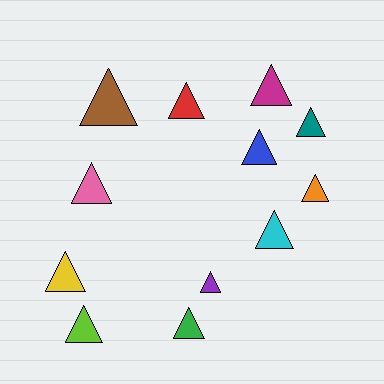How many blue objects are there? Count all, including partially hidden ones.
There is 1 blue object.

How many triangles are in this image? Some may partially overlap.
There are 12 triangles.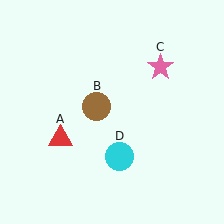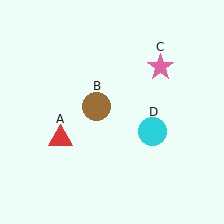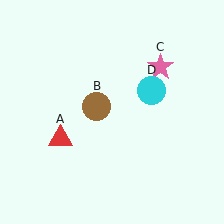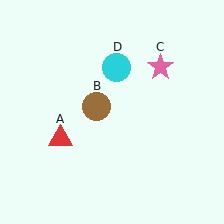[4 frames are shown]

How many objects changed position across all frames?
1 object changed position: cyan circle (object D).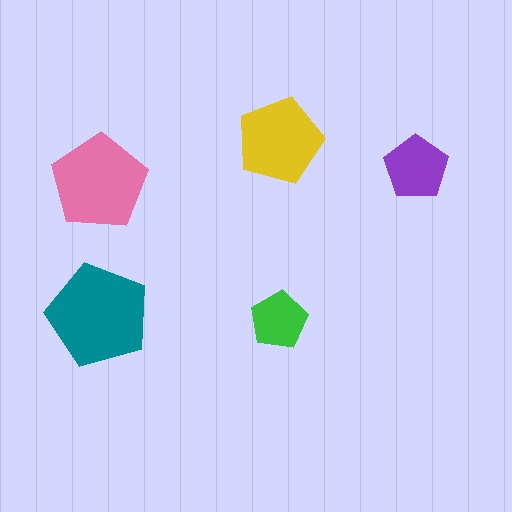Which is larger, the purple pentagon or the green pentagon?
The purple one.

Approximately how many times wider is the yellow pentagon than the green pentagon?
About 1.5 times wider.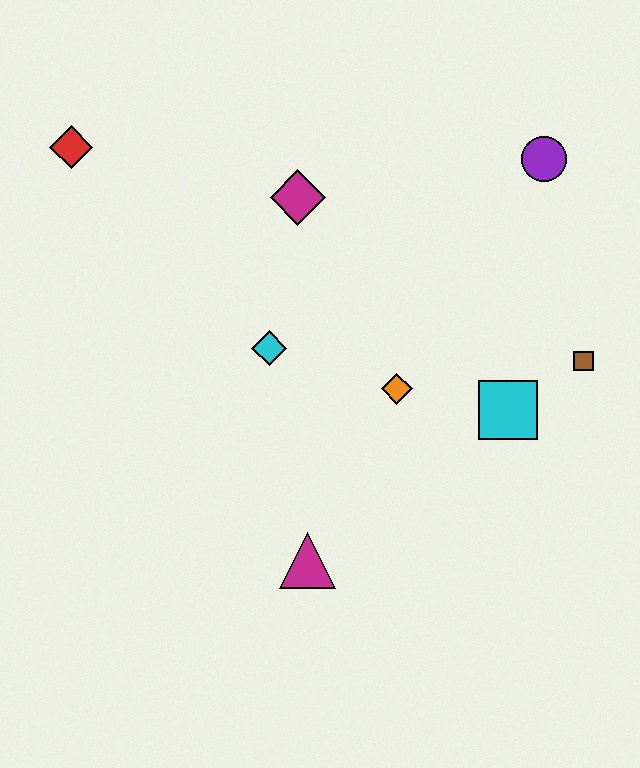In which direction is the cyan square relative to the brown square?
The cyan square is to the left of the brown square.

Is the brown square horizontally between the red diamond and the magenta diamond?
No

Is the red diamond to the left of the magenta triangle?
Yes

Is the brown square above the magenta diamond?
No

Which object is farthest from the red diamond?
The brown square is farthest from the red diamond.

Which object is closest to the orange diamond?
The cyan square is closest to the orange diamond.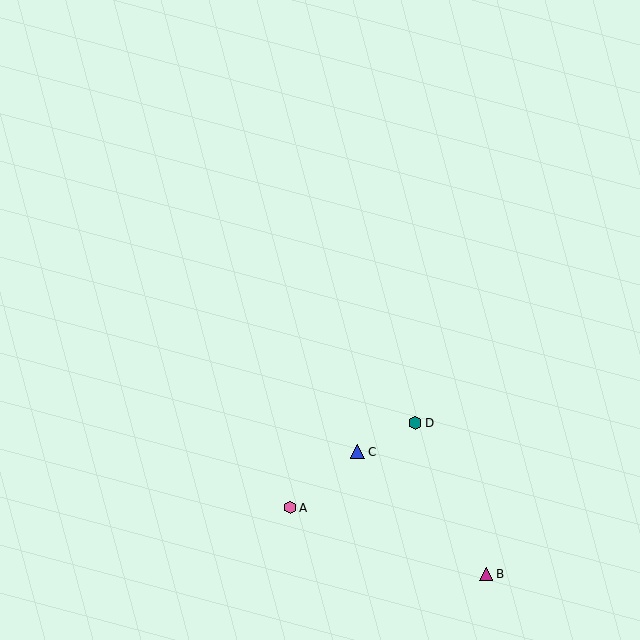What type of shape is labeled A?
Shape A is a pink hexagon.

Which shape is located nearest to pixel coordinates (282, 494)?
The pink hexagon (labeled A) at (290, 508) is nearest to that location.